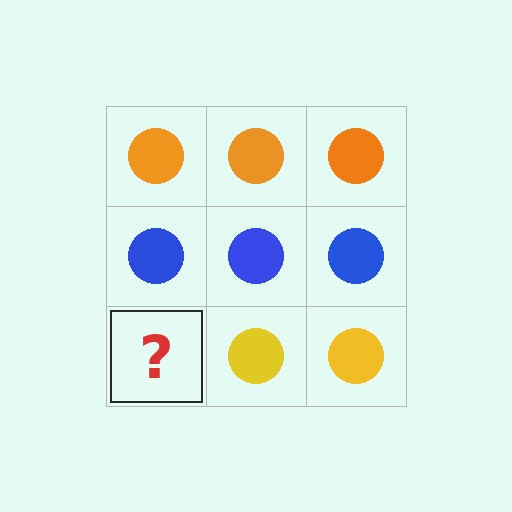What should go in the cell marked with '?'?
The missing cell should contain a yellow circle.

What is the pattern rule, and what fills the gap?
The rule is that each row has a consistent color. The gap should be filled with a yellow circle.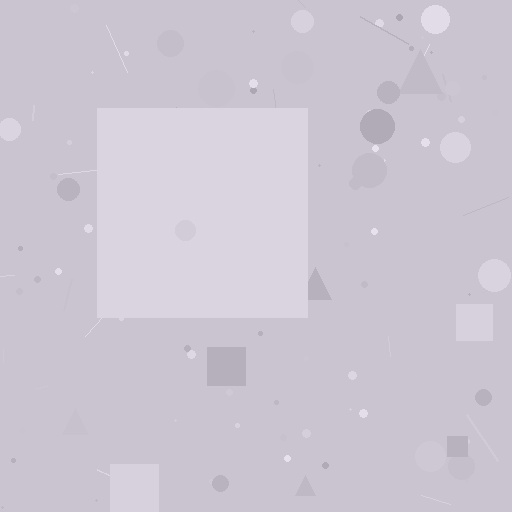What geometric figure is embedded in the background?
A square is embedded in the background.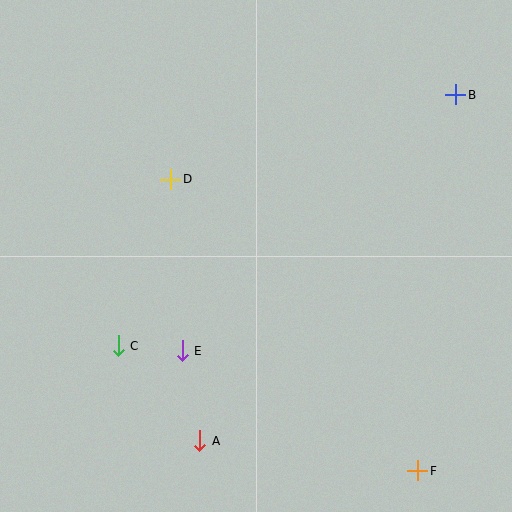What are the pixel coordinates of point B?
Point B is at (456, 95).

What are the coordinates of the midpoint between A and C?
The midpoint between A and C is at (159, 393).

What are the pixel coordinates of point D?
Point D is at (171, 179).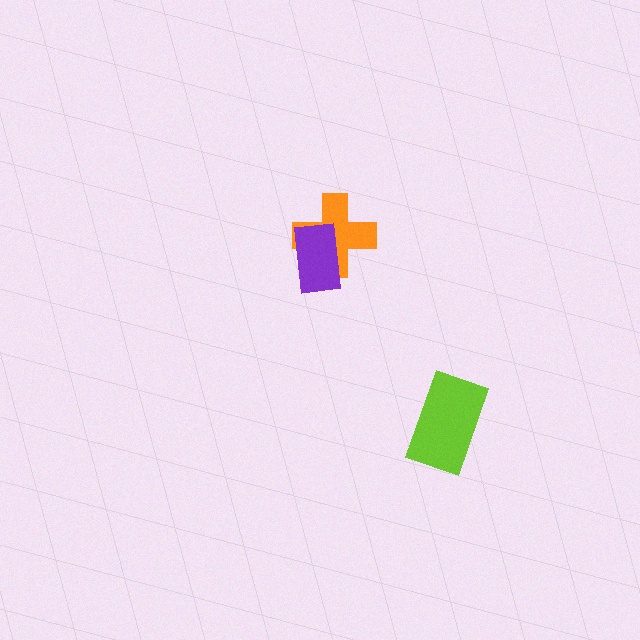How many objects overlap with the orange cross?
1 object overlaps with the orange cross.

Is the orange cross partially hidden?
Yes, it is partially covered by another shape.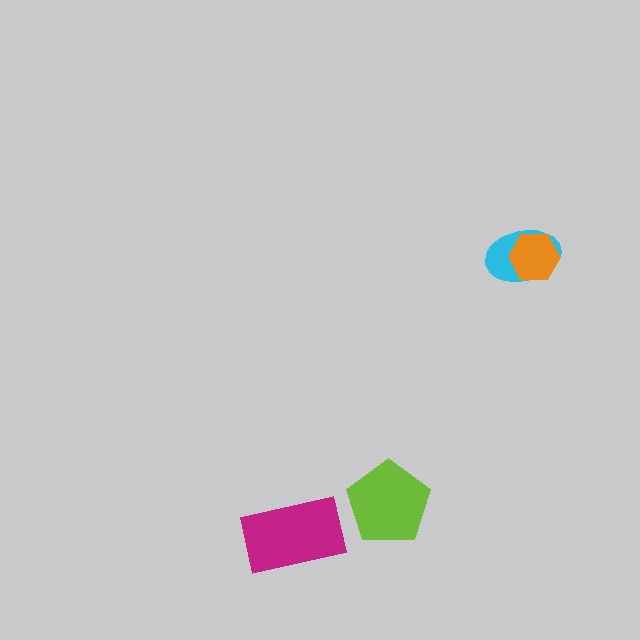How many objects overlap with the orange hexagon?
1 object overlaps with the orange hexagon.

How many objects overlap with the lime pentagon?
0 objects overlap with the lime pentagon.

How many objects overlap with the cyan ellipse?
1 object overlaps with the cyan ellipse.